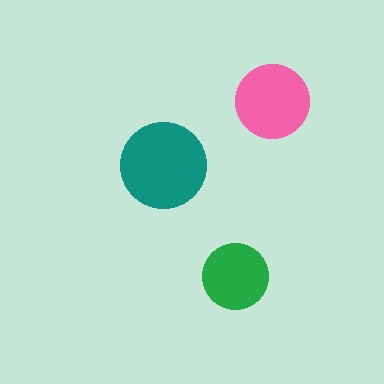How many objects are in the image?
There are 3 objects in the image.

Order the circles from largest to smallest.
the teal one, the pink one, the green one.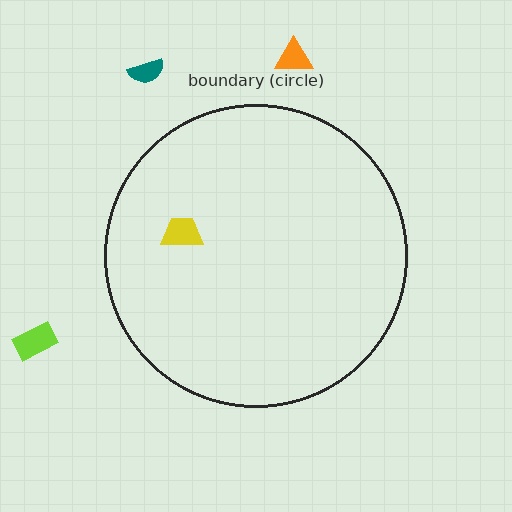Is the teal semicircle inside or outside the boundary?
Outside.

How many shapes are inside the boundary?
1 inside, 3 outside.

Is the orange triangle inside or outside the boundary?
Outside.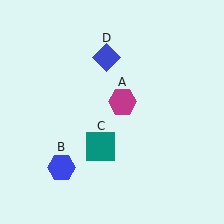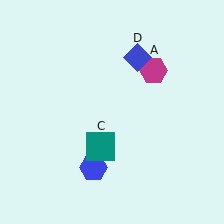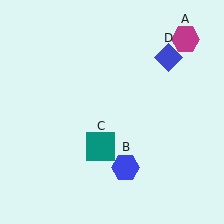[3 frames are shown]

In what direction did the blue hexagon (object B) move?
The blue hexagon (object B) moved right.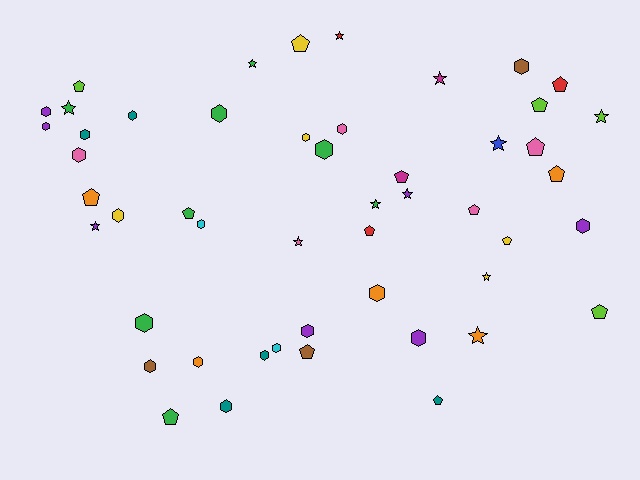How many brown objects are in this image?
There are 3 brown objects.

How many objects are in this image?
There are 50 objects.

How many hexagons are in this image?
There are 22 hexagons.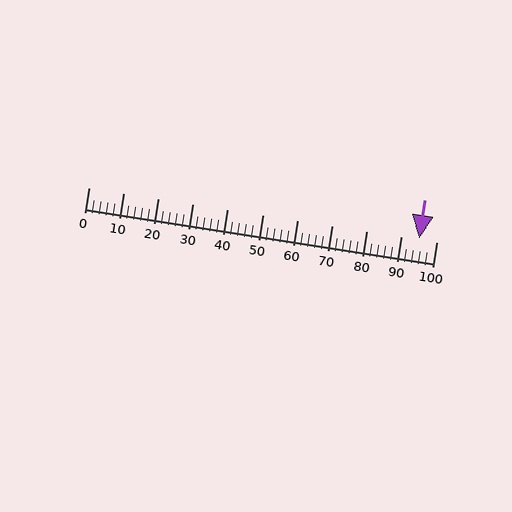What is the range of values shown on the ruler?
The ruler shows values from 0 to 100.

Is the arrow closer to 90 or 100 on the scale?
The arrow is closer to 100.